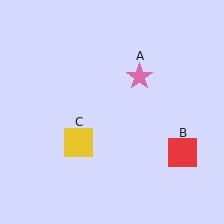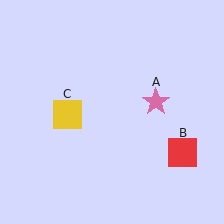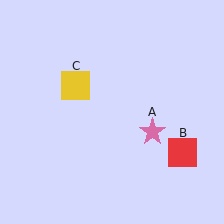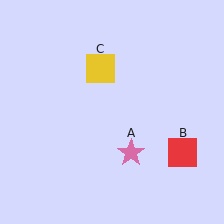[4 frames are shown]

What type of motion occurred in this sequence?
The pink star (object A), yellow square (object C) rotated clockwise around the center of the scene.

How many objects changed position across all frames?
2 objects changed position: pink star (object A), yellow square (object C).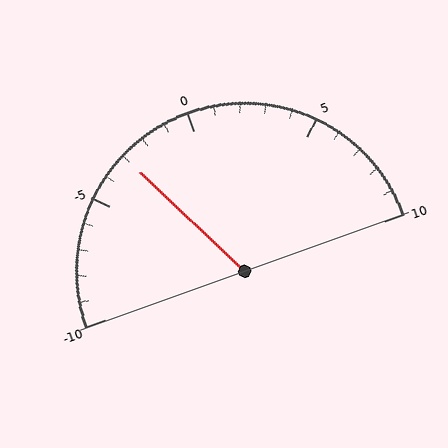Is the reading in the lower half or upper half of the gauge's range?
The reading is in the lower half of the range (-10 to 10).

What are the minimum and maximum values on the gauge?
The gauge ranges from -10 to 10.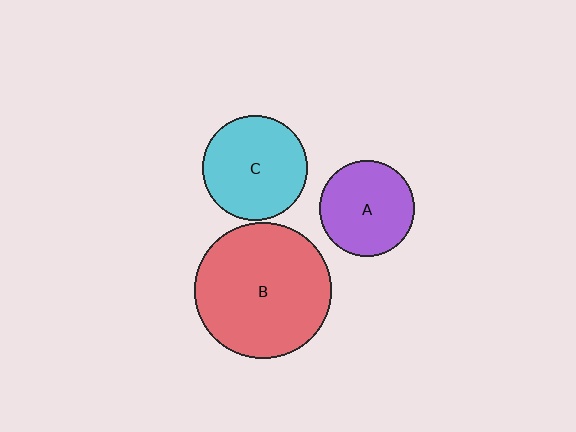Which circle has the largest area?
Circle B (red).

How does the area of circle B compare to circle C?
Approximately 1.7 times.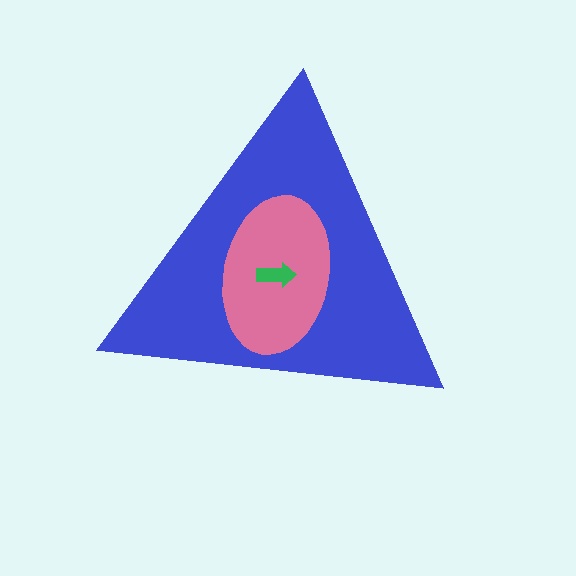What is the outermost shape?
The blue triangle.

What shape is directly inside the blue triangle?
The pink ellipse.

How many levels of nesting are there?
3.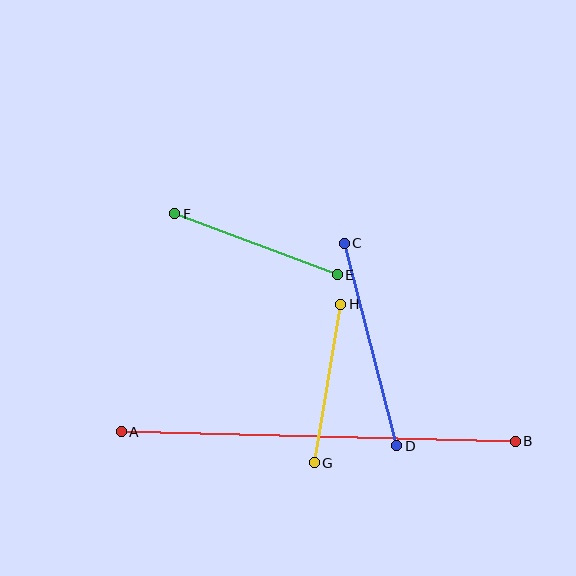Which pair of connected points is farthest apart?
Points A and B are farthest apart.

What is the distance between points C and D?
The distance is approximately 209 pixels.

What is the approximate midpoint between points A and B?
The midpoint is at approximately (318, 436) pixels.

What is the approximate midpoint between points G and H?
The midpoint is at approximately (328, 384) pixels.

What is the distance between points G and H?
The distance is approximately 161 pixels.